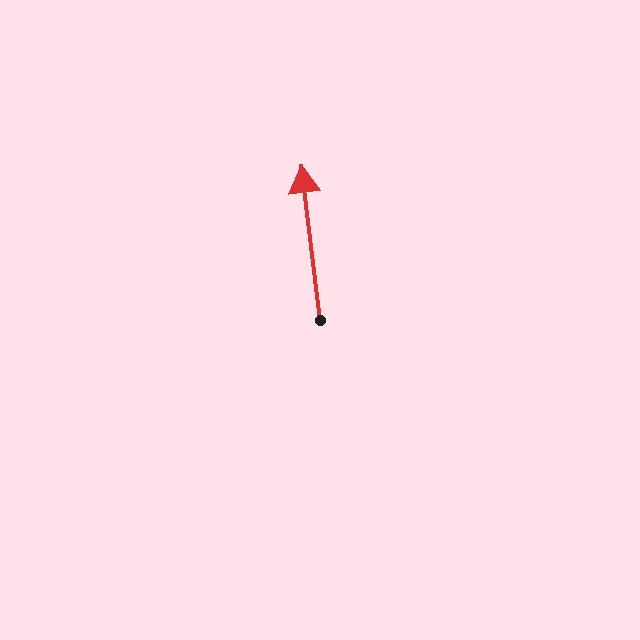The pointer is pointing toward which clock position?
Roughly 12 o'clock.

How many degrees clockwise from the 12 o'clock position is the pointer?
Approximately 353 degrees.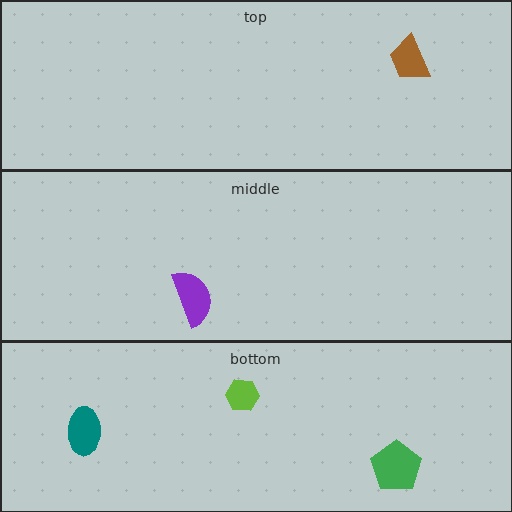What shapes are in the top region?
The brown trapezoid.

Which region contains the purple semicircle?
The middle region.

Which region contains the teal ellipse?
The bottom region.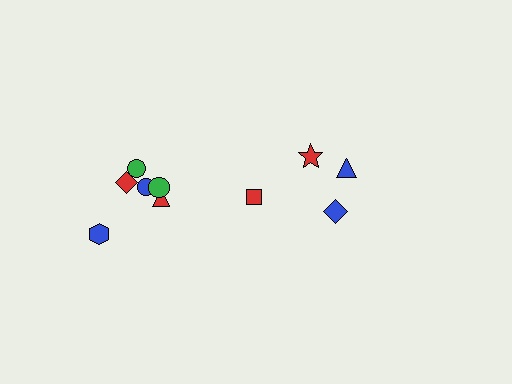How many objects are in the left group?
There are 6 objects.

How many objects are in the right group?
There are 4 objects.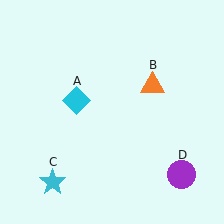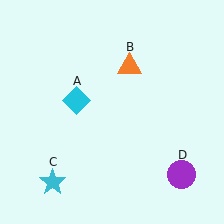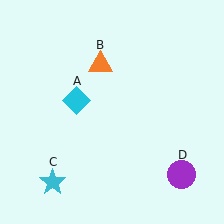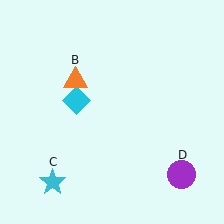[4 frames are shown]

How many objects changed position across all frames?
1 object changed position: orange triangle (object B).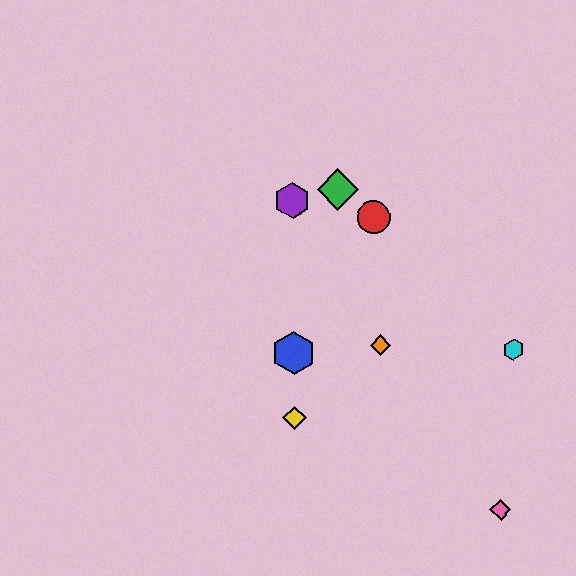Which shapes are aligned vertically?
The blue hexagon, the yellow diamond, the purple hexagon are aligned vertically.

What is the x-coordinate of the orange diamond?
The orange diamond is at x≈381.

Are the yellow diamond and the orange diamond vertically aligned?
No, the yellow diamond is at x≈294 and the orange diamond is at x≈381.